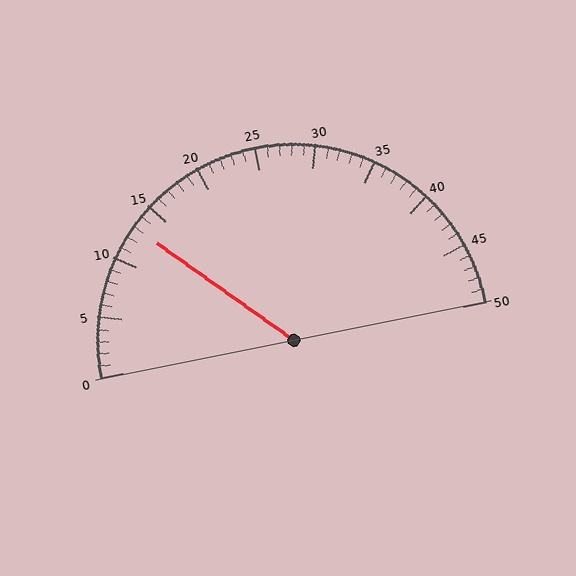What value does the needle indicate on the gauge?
The needle indicates approximately 13.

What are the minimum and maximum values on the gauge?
The gauge ranges from 0 to 50.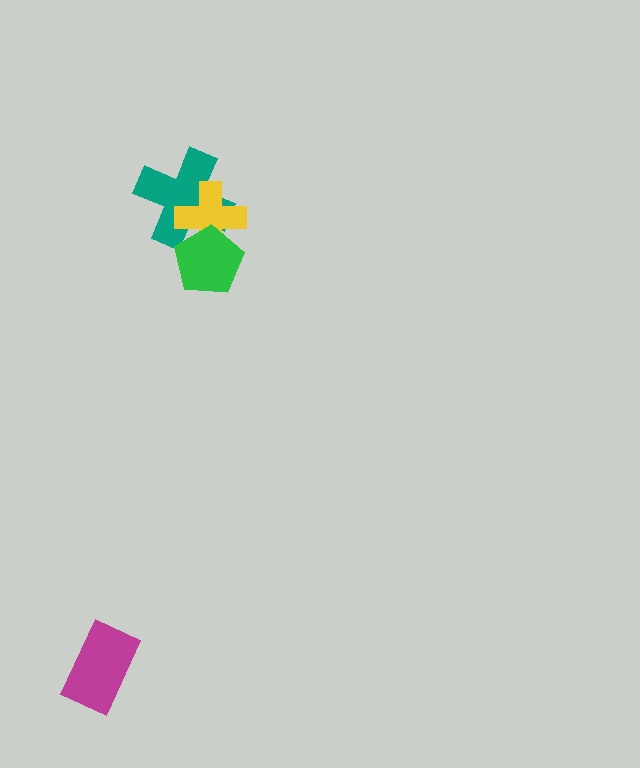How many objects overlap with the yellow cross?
2 objects overlap with the yellow cross.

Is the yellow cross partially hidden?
Yes, it is partially covered by another shape.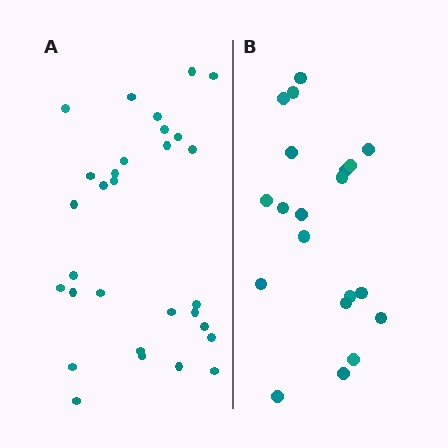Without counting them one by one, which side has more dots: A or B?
Region A (the left region) has more dots.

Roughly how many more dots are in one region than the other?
Region A has roughly 10 or so more dots than region B.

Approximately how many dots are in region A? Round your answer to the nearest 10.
About 30 dots.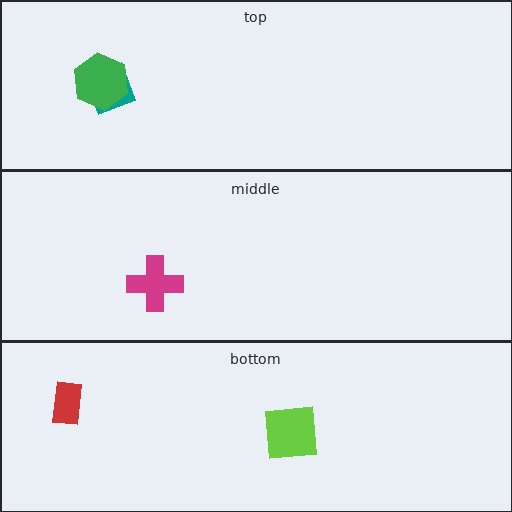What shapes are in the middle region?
The magenta cross.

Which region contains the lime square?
The bottom region.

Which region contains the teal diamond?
The top region.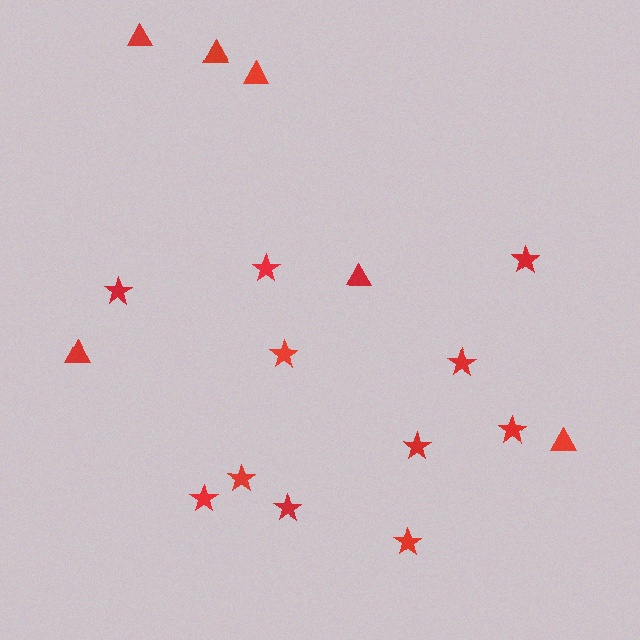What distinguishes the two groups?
There are 2 groups: one group of stars (11) and one group of triangles (6).